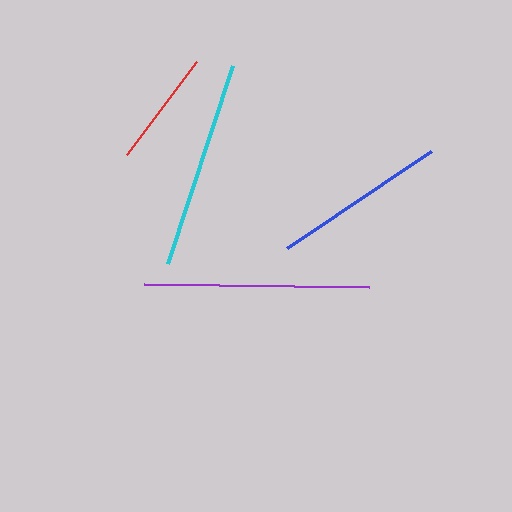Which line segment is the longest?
The purple line is the longest at approximately 225 pixels.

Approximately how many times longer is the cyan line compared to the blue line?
The cyan line is approximately 1.2 times the length of the blue line.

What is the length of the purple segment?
The purple segment is approximately 225 pixels long.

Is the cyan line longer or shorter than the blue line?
The cyan line is longer than the blue line.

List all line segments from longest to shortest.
From longest to shortest: purple, cyan, blue, red.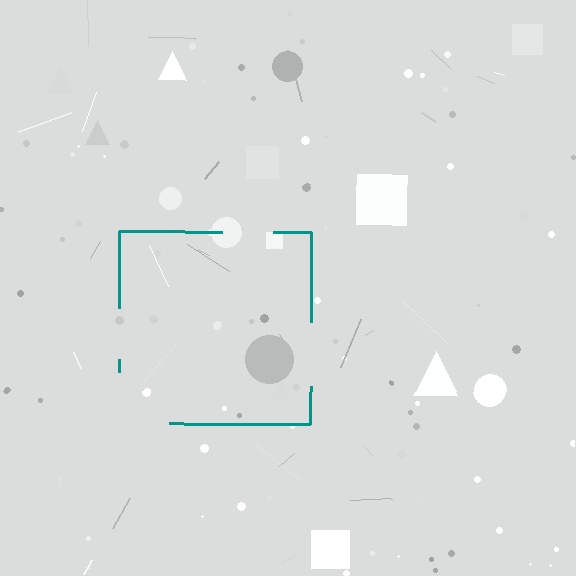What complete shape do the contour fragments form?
The contour fragments form a square.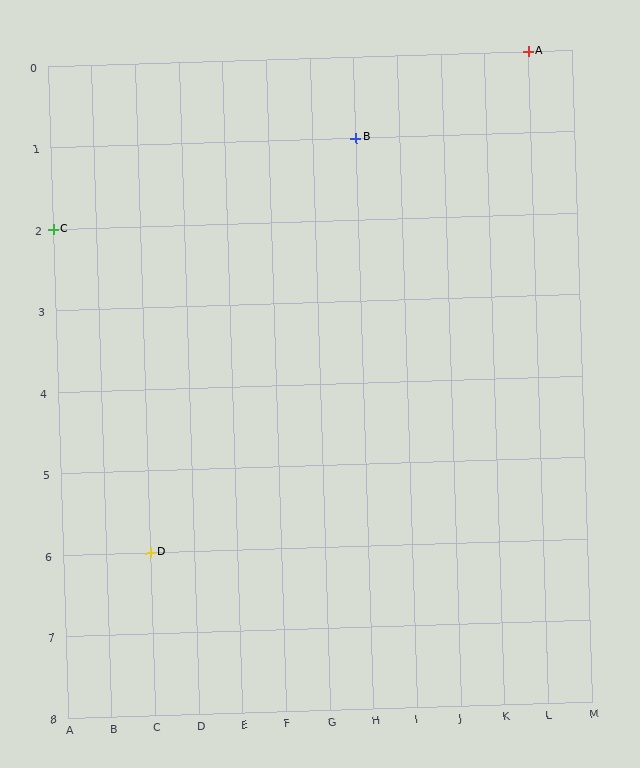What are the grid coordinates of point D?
Point D is at grid coordinates (C, 6).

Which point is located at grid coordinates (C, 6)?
Point D is at (C, 6).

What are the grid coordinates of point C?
Point C is at grid coordinates (A, 2).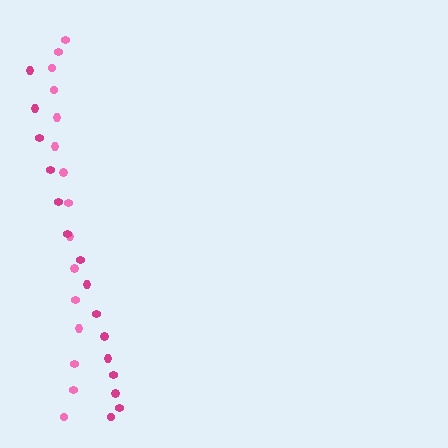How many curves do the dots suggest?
There are 2 distinct paths.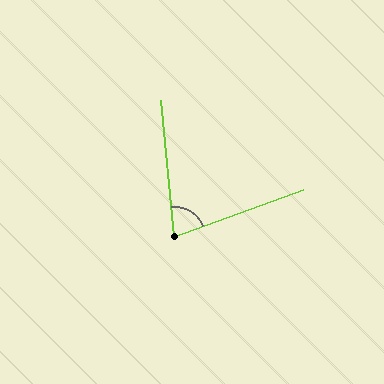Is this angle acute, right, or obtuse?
It is acute.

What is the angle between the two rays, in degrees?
Approximately 75 degrees.